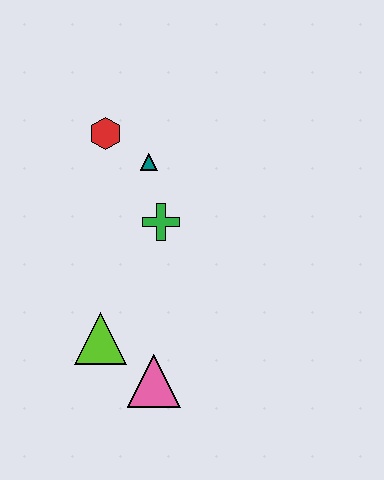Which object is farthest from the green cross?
The pink triangle is farthest from the green cross.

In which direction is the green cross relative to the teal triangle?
The green cross is below the teal triangle.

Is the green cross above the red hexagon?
No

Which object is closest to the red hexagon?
The teal triangle is closest to the red hexagon.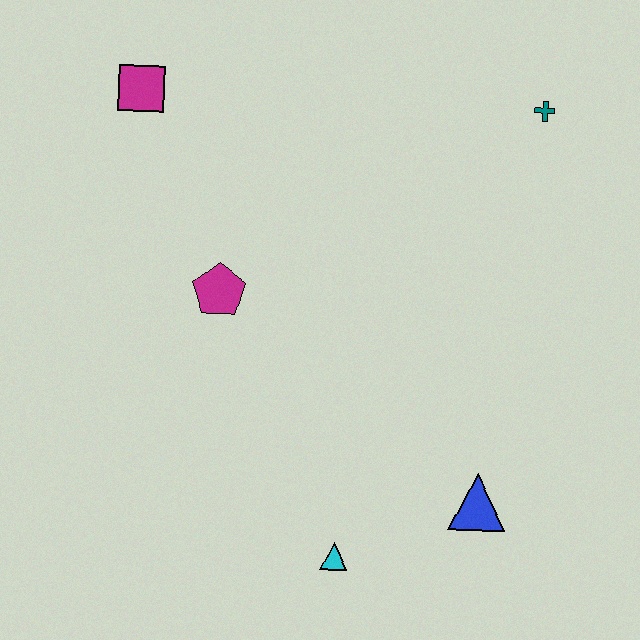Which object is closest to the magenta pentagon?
The magenta square is closest to the magenta pentagon.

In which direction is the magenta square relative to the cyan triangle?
The magenta square is above the cyan triangle.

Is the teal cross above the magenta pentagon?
Yes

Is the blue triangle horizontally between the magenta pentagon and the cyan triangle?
No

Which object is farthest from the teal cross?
The cyan triangle is farthest from the teal cross.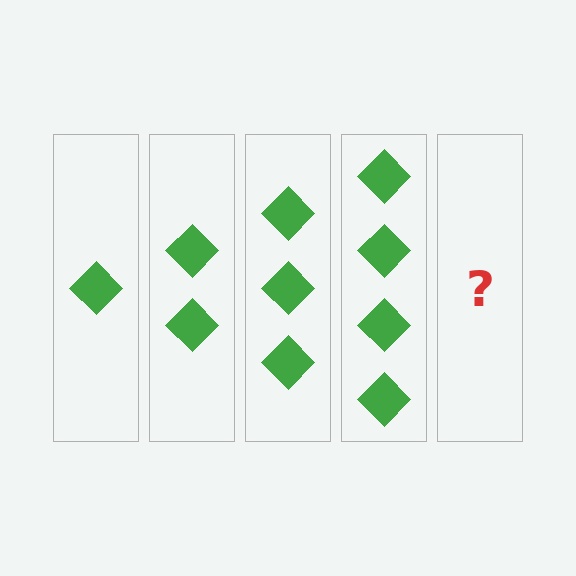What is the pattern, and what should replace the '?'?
The pattern is that each step adds one more diamond. The '?' should be 5 diamonds.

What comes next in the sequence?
The next element should be 5 diamonds.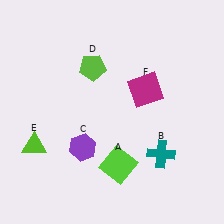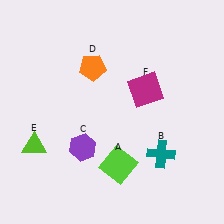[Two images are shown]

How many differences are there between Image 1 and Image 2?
There is 1 difference between the two images.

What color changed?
The pentagon (D) changed from lime in Image 1 to orange in Image 2.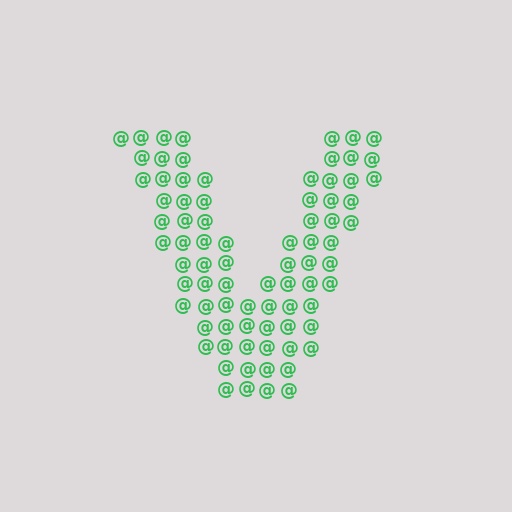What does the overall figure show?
The overall figure shows the letter V.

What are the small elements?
The small elements are at signs.